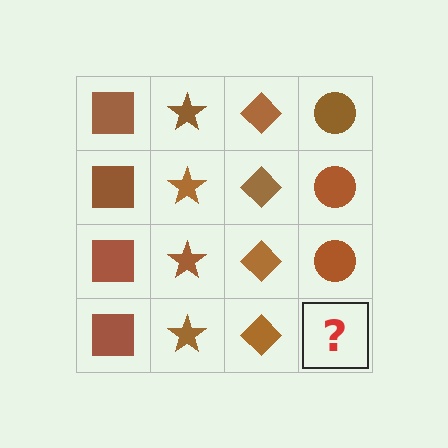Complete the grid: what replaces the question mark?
The question mark should be replaced with a brown circle.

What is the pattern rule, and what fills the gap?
The rule is that each column has a consistent shape. The gap should be filled with a brown circle.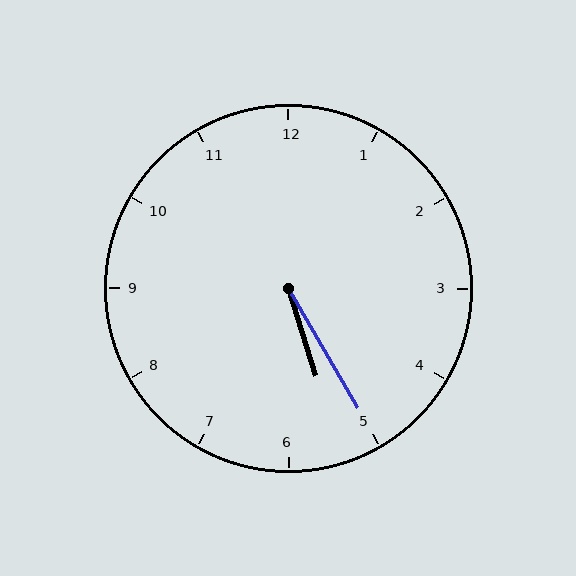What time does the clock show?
5:25.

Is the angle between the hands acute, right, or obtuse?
It is acute.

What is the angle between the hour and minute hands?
Approximately 12 degrees.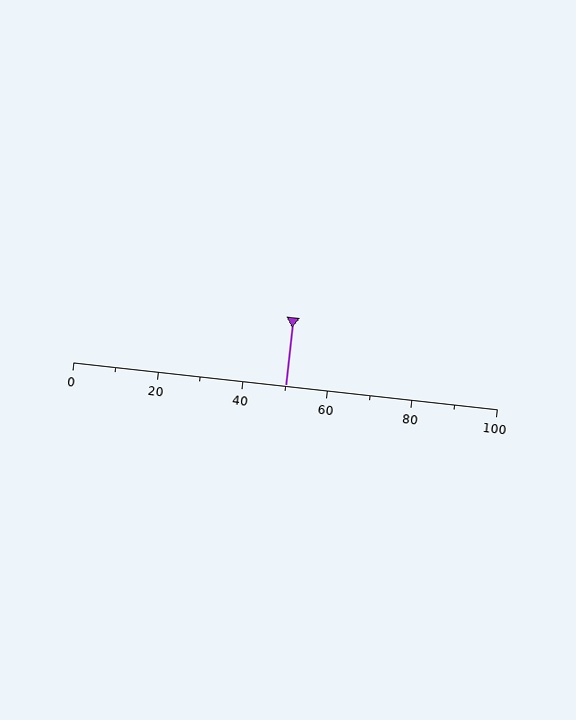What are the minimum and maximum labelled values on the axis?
The axis runs from 0 to 100.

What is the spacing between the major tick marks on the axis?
The major ticks are spaced 20 apart.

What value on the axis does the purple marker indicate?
The marker indicates approximately 50.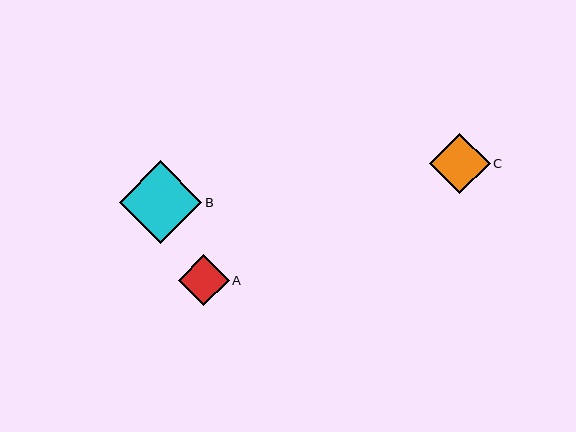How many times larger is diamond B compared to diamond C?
Diamond B is approximately 1.4 times the size of diamond C.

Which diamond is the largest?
Diamond B is the largest with a size of approximately 82 pixels.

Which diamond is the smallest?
Diamond A is the smallest with a size of approximately 51 pixels.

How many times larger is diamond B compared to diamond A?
Diamond B is approximately 1.6 times the size of diamond A.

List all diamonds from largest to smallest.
From largest to smallest: B, C, A.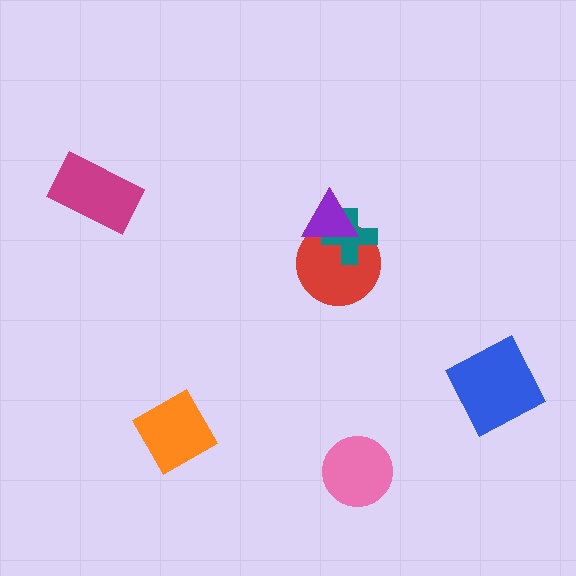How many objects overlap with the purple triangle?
2 objects overlap with the purple triangle.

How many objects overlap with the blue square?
0 objects overlap with the blue square.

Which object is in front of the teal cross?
The purple triangle is in front of the teal cross.